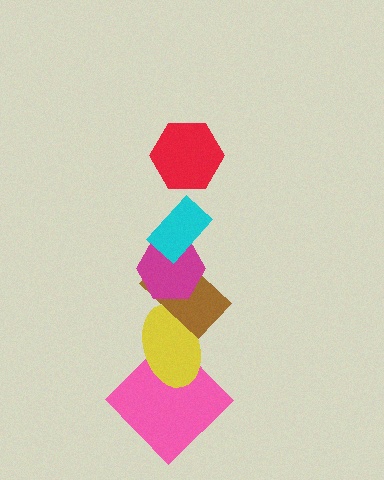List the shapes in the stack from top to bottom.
From top to bottom: the red hexagon, the cyan rectangle, the magenta hexagon, the brown rectangle, the yellow ellipse, the pink diamond.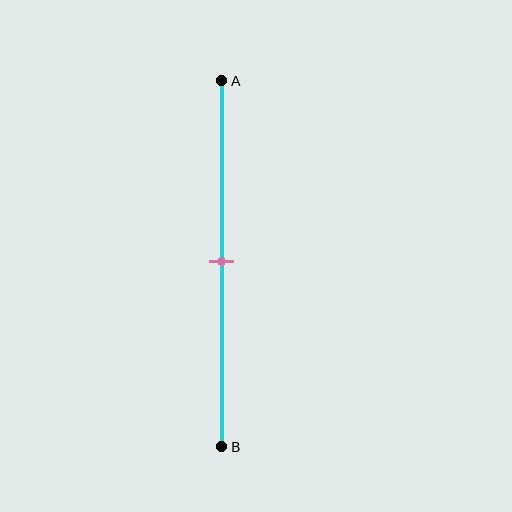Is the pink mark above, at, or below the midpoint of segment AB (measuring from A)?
The pink mark is approximately at the midpoint of segment AB.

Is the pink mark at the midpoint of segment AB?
Yes, the mark is approximately at the midpoint.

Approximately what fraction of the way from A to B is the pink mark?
The pink mark is approximately 50% of the way from A to B.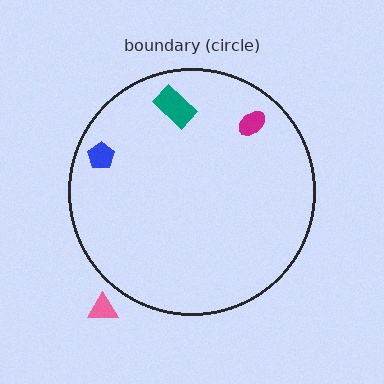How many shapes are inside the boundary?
3 inside, 1 outside.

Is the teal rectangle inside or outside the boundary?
Inside.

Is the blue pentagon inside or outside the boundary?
Inside.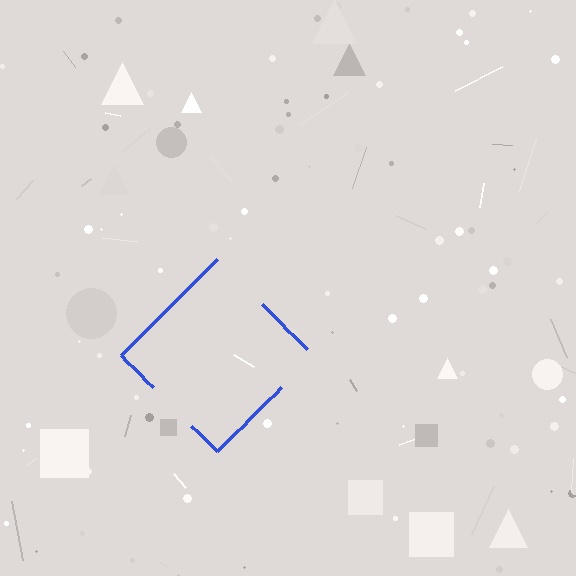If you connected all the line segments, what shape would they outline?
They would outline a diamond.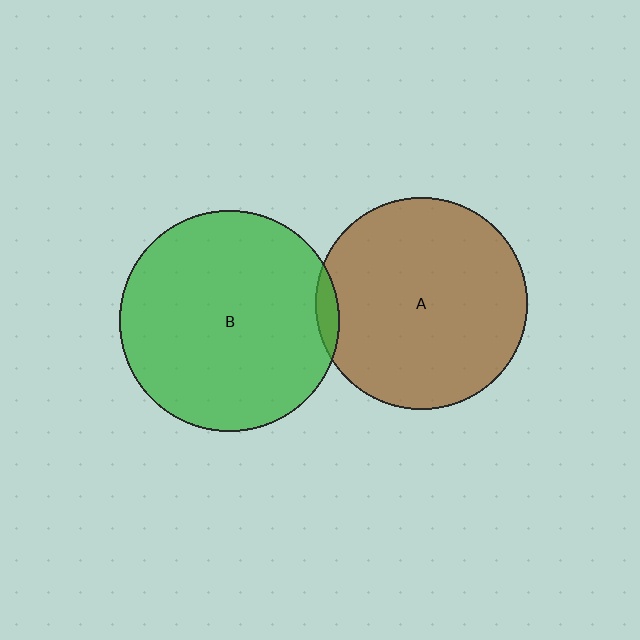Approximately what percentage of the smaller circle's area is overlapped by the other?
Approximately 5%.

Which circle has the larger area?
Circle B (green).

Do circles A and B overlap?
Yes.